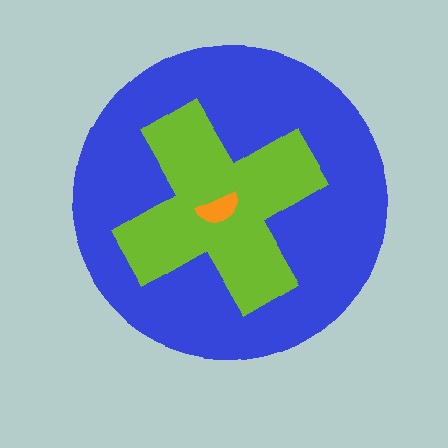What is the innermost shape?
The orange semicircle.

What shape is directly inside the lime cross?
The orange semicircle.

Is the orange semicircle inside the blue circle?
Yes.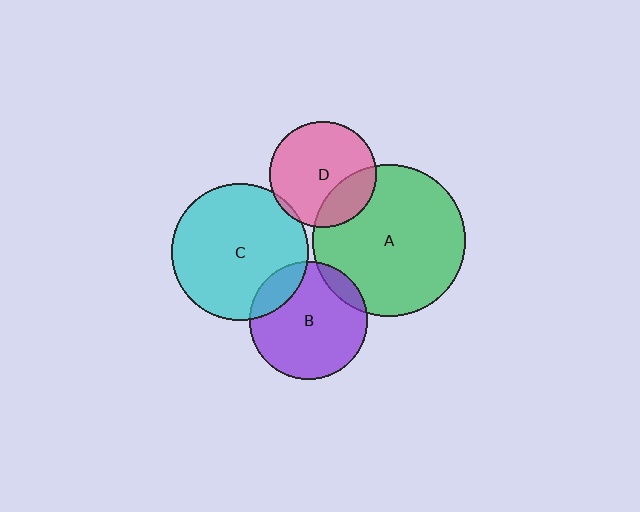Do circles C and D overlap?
Yes.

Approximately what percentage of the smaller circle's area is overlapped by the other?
Approximately 5%.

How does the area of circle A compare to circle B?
Approximately 1.7 times.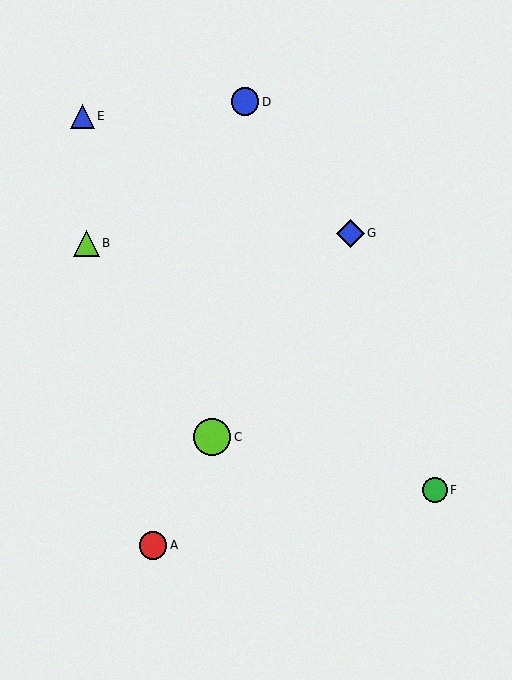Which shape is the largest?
The lime circle (labeled C) is the largest.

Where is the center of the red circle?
The center of the red circle is at (153, 545).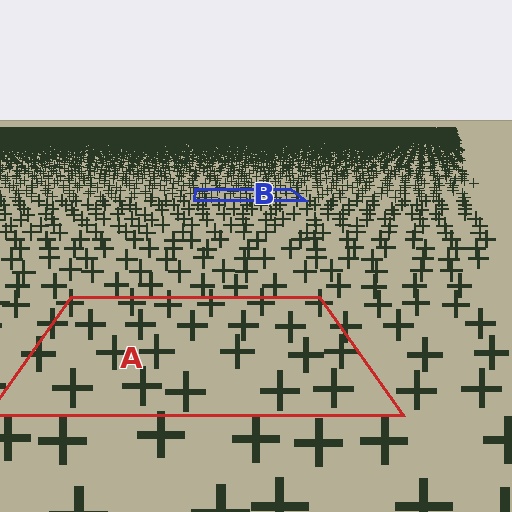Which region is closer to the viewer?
Region A is closer. The texture elements there are larger and more spread out.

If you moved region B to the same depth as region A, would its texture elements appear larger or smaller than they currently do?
They would appear larger. At a closer depth, the same texture elements are projected at a bigger on-screen size.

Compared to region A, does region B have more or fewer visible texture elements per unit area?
Region B has more texture elements per unit area — they are packed more densely because it is farther away.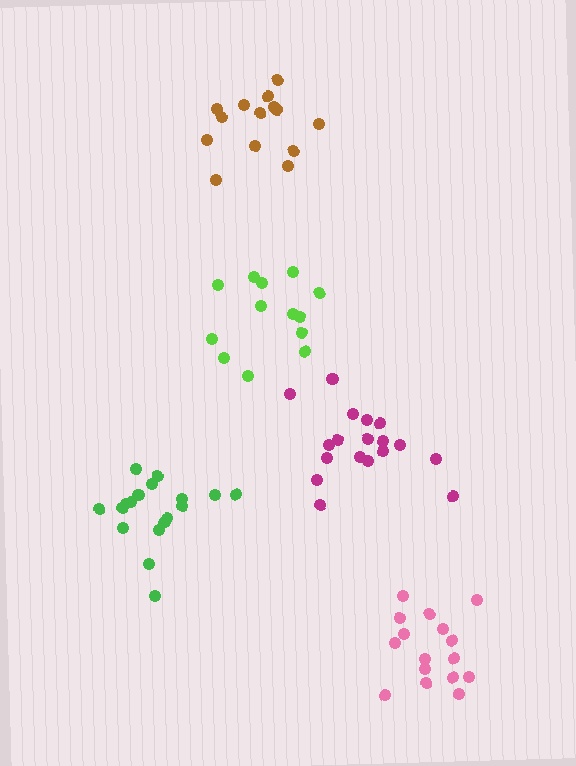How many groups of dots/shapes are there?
There are 5 groups.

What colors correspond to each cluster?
The clusters are colored: magenta, lime, pink, green, brown.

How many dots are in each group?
Group 1: 18 dots, Group 2: 13 dots, Group 3: 16 dots, Group 4: 18 dots, Group 5: 14 dots (79 total).